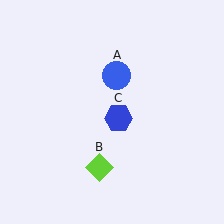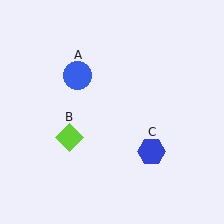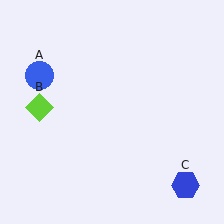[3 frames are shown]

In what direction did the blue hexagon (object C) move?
The blue hexagon (object C) moved down and to the right.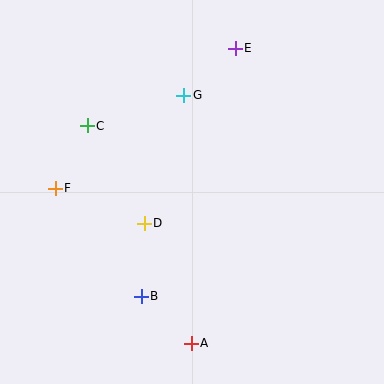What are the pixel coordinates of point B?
Point B is at (141, 296).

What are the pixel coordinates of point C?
Point C is at (87, 126).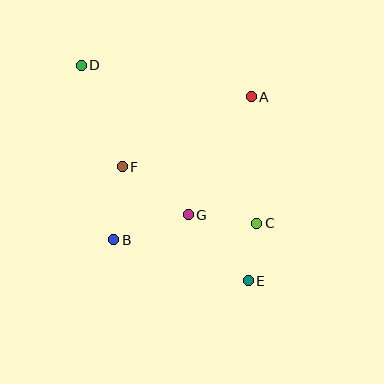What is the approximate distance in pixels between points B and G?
The distance between B and G is approximately 78 pixels.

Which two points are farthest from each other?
Points D and E are farthest from each other.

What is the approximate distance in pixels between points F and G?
The distance between F and G is approximately 82 pixels.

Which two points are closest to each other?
Points C and E are closest to each other.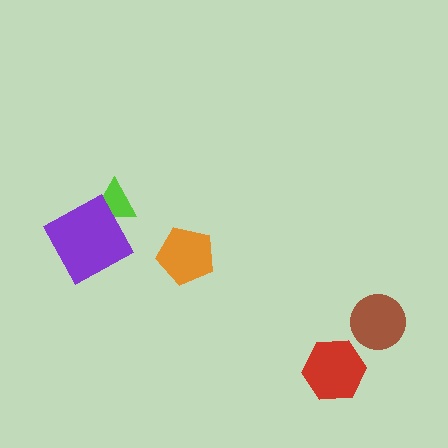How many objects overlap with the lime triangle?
1 object overlaps with the lime triangle.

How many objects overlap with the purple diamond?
1 object overlaps with the purple diamond.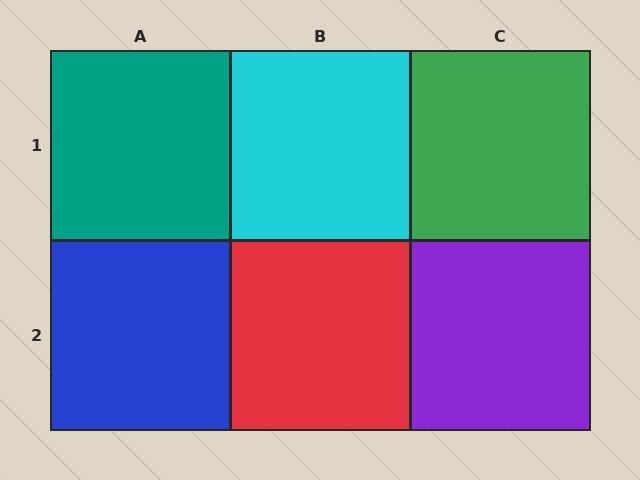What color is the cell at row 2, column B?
Red.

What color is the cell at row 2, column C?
Purple.